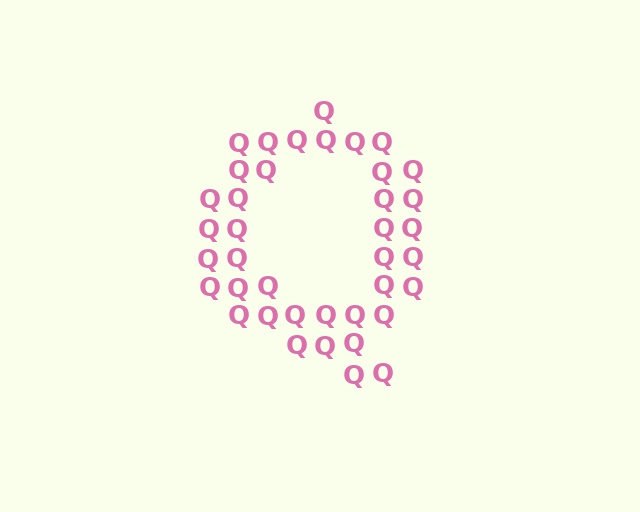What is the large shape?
The large shape is the letter Q.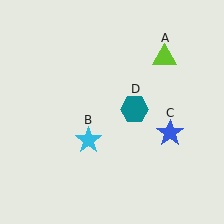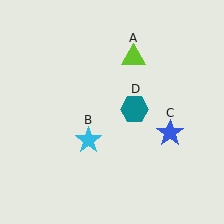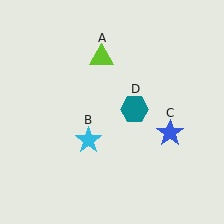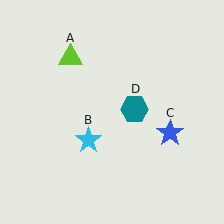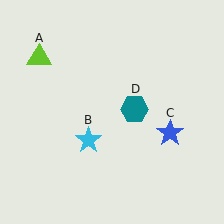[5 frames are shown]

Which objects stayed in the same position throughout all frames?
Cyan star (object B) and blue star (object C) and teal hexagon (object D) remained stationary.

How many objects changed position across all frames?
1 object changed position: lime triangle (object A).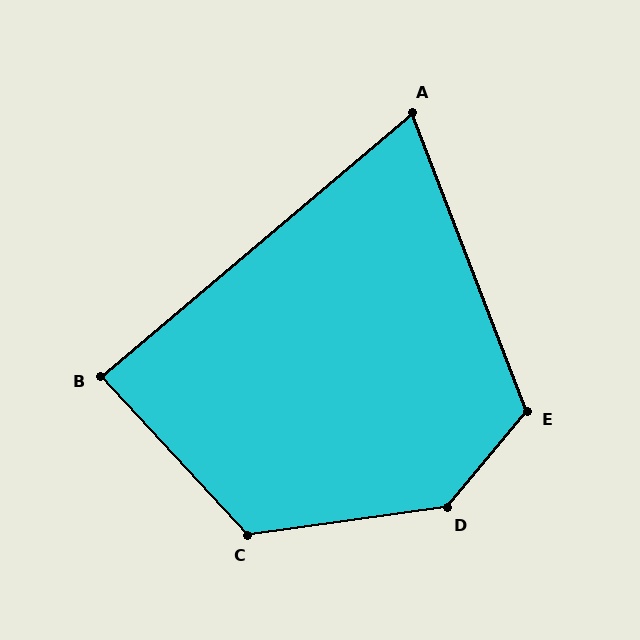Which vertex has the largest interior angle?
D, at approximately 138 degrees.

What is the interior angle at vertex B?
Approximately 87 degrees (approximately right).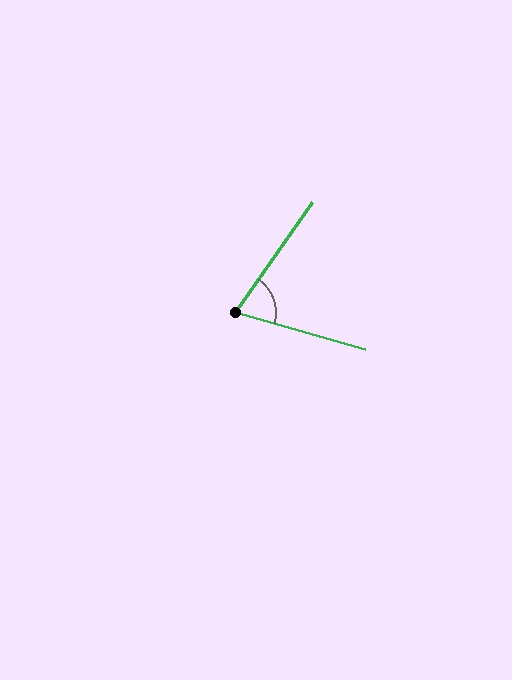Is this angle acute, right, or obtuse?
It is acute.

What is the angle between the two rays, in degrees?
Approximately 71 degrees.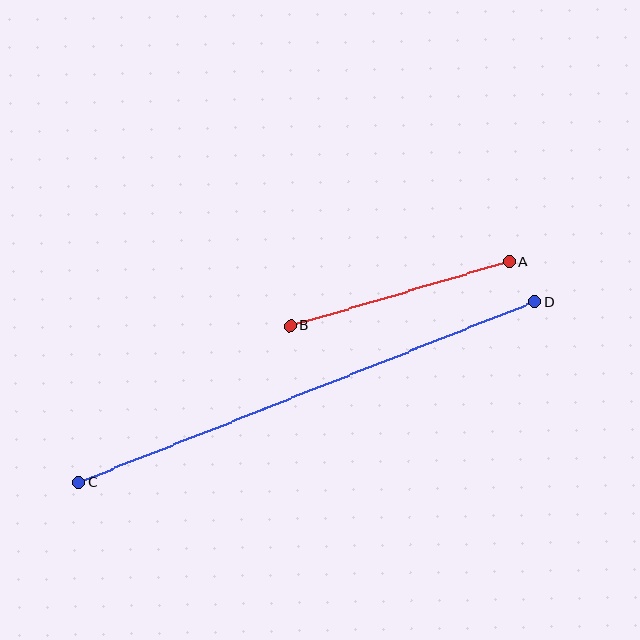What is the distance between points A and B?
The distance is approximately 228 pixels.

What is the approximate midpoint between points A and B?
The midpoint is at approximately (400, 294) pixels.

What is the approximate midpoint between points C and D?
The midpoint is at approximately (307, 392) pixels.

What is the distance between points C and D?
The distance is approximately 490 pixels.